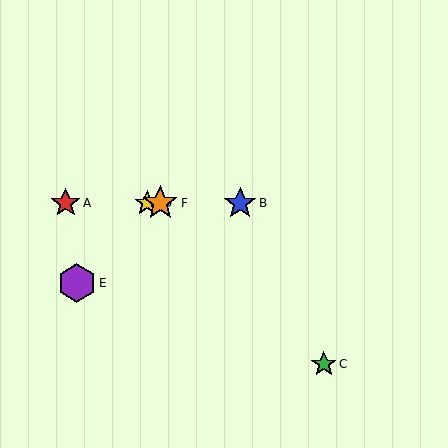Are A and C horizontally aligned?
No, A is at y≈203 and C is at y≈364.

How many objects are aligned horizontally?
4 objects (A, B, D, F) are aligned horizontally.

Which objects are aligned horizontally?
Objects A, B, D, F are aligned horizontally.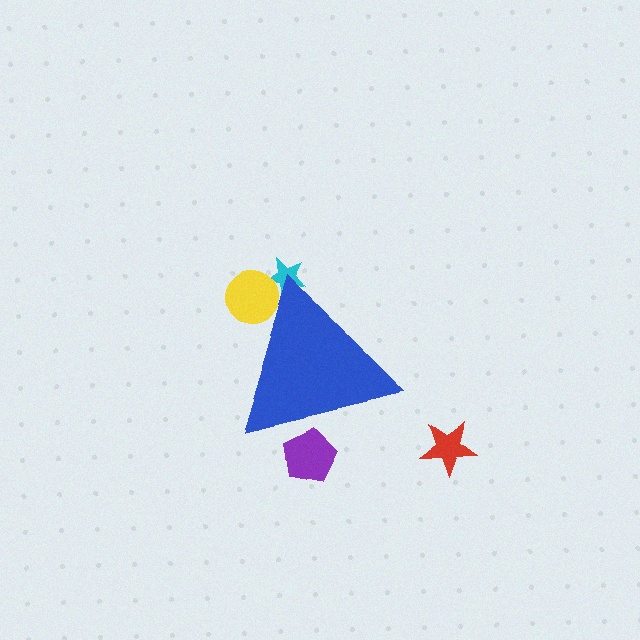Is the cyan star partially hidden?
Yes, the cyan star is partially hidden behind the blue triangle.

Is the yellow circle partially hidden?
Yes, the yellow circle is partially hidden behind the blue triangle.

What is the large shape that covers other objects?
A blue triangle.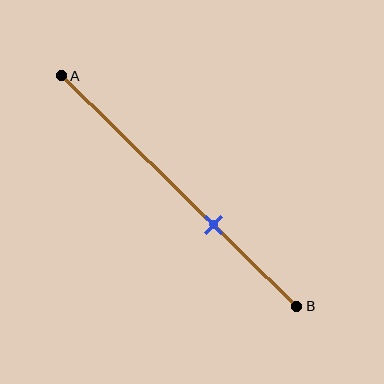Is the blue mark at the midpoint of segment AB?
No, the mark is at about 65% from A, not at the 50% midpoint.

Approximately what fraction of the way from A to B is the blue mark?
The blue mark is approximately 65% of the way from A to B.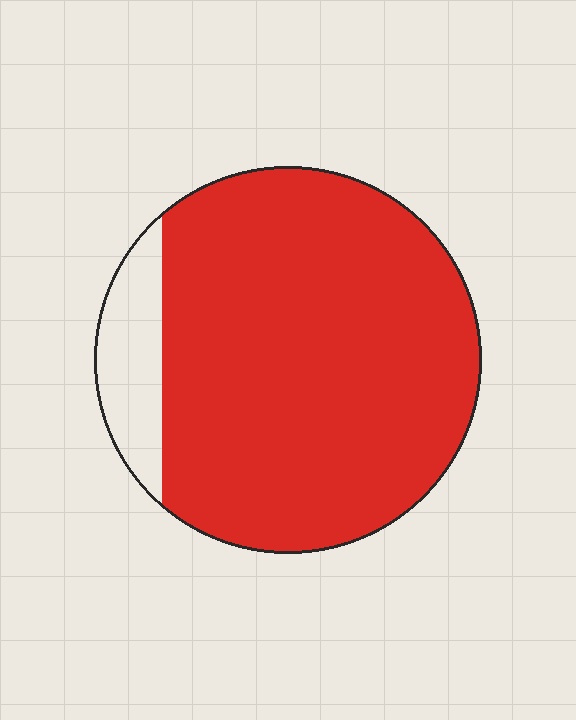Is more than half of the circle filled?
Yes.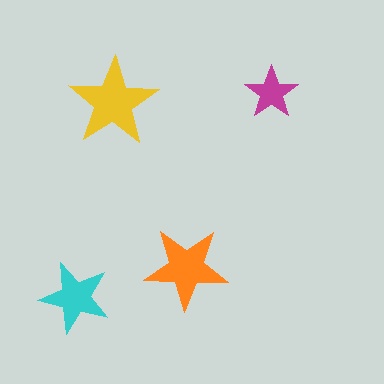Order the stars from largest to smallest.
the yellow one, the orange one, the cyan one, the magenta one.